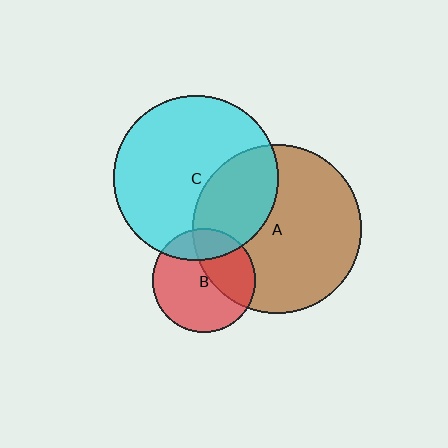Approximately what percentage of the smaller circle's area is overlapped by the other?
Approximately 30%.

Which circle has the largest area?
Circle A (brown).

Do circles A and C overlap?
Yes.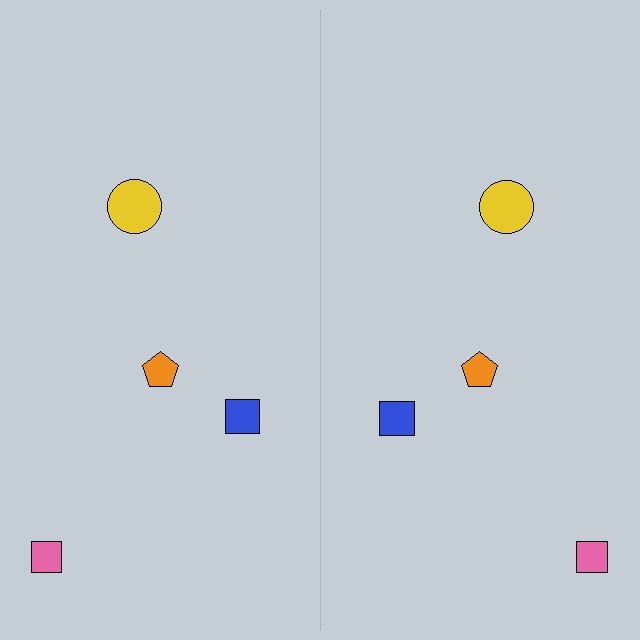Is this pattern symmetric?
Yes, this pattern has bilateral (reflection) symmetry.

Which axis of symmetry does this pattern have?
The pattern has a vertical axis of symmetry running through the center of the image.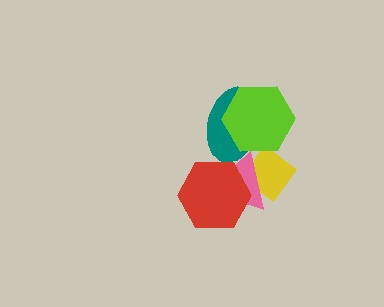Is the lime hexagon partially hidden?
No, no other shape covers it.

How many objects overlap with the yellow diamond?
3 objects overlap with the yellow diamond.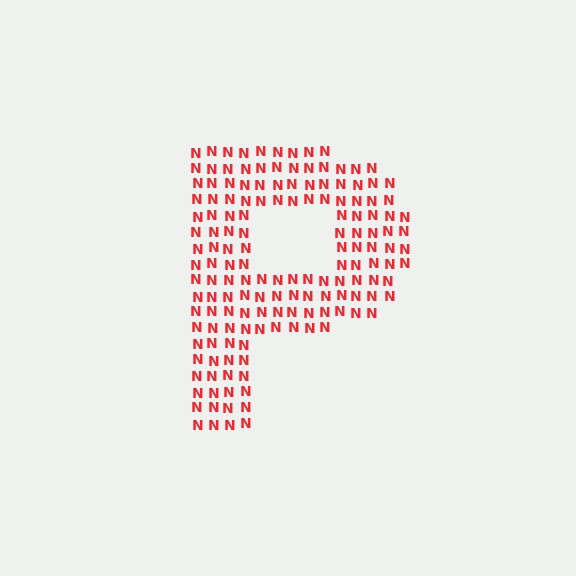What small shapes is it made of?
It is made of small letter N's.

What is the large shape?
The large shape is the letter P.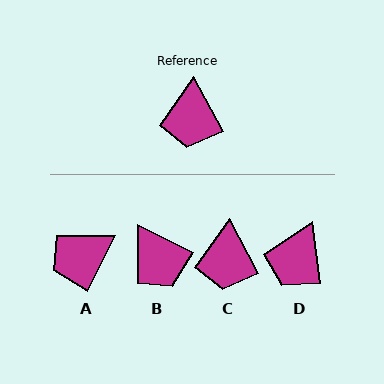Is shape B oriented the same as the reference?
No, it is off by about 35 degrees.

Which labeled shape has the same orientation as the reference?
C.